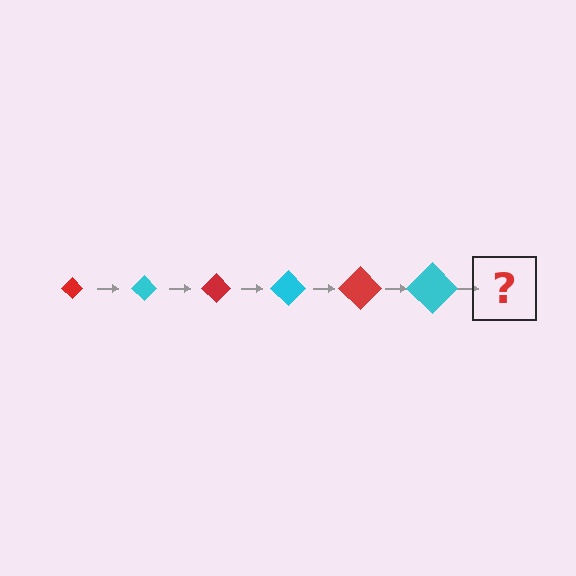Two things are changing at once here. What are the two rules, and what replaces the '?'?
The two rules are that the diamond grows larger each step and the color cycles through red and cyan. The '?' should be a red diamond, larger than the previous one.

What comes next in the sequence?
The next element should be a red diamond, larger than the previous one.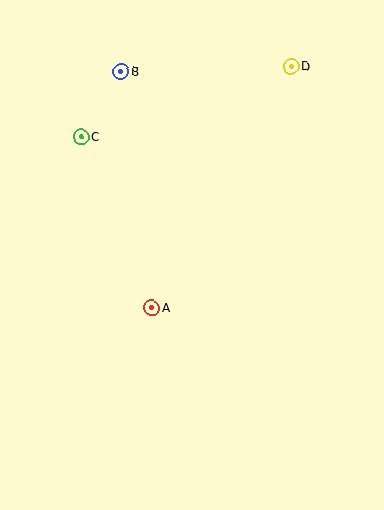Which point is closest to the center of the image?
Point A at (152, 308) is closest to the center.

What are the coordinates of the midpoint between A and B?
The midpoint between A and B is at (136, 190).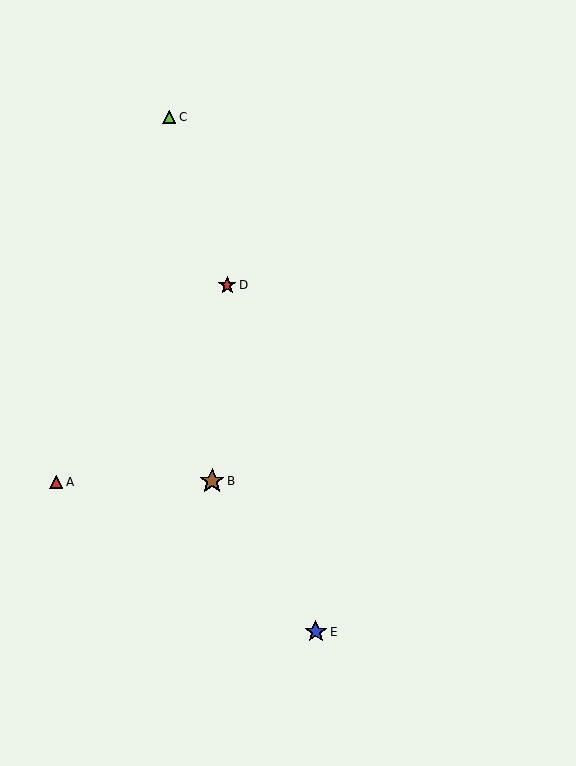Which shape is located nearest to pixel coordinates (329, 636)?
The blue star (labeled E) at (316, 632) is nearest to that location.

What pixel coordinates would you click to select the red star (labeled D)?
Click at (227, 285) to select the red star D.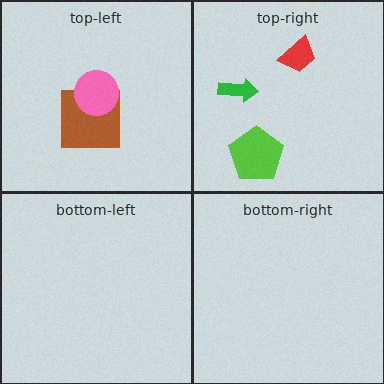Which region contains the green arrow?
The top-right region.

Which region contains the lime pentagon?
The top-right region.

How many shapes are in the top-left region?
2.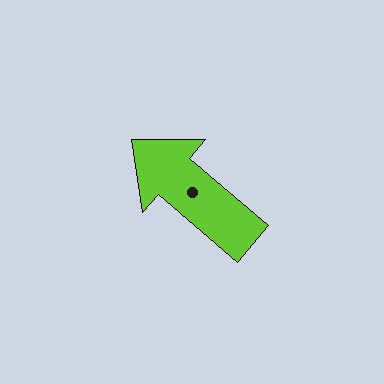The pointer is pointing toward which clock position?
Roughly 10 o'clock.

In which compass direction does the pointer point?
Northwest.